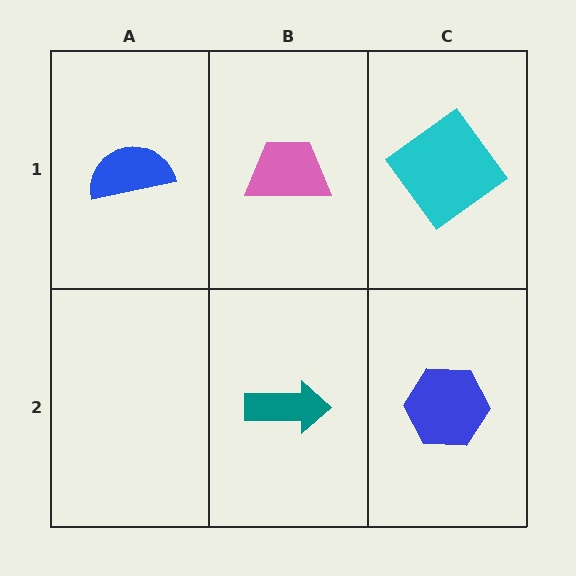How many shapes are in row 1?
3 shapes.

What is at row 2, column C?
A blue hexagon.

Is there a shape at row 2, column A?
No, that cell is empty.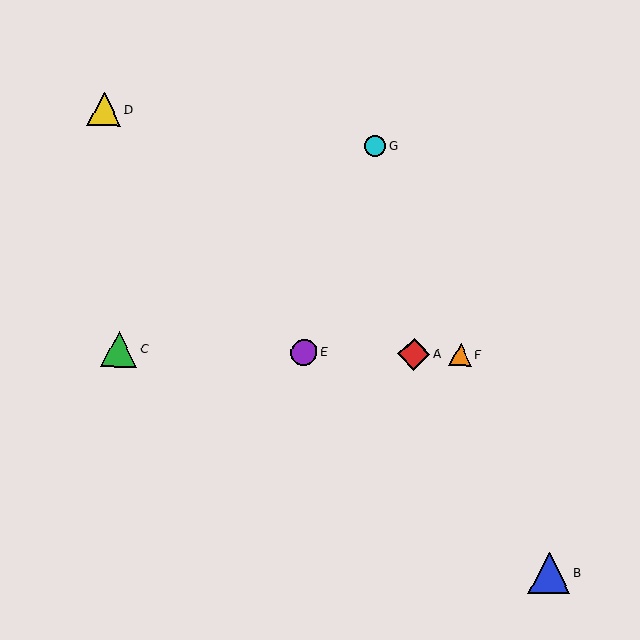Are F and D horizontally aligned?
No, F is at y≈355 and D is at y≈110.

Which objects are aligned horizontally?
Objects A, C, E, F are aligned horizontally.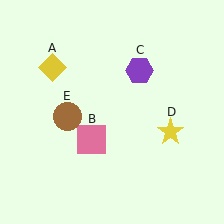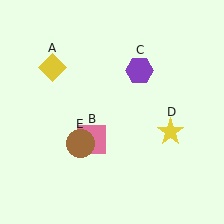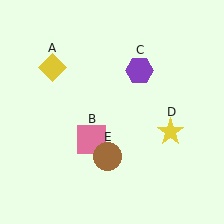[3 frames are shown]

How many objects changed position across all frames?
1 object changed position: brown circle (object E).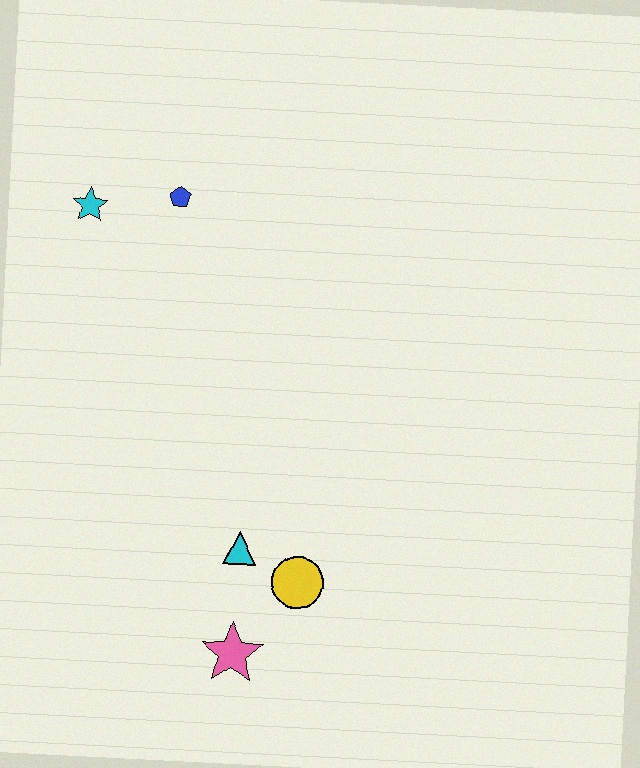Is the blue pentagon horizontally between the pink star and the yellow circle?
No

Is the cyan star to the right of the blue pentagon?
No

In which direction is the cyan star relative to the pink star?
The cyan star is above the pink star.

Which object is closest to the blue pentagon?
The cyan star is closest to the blue pentagon.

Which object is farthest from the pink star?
The cyan star is farthest from the pink star.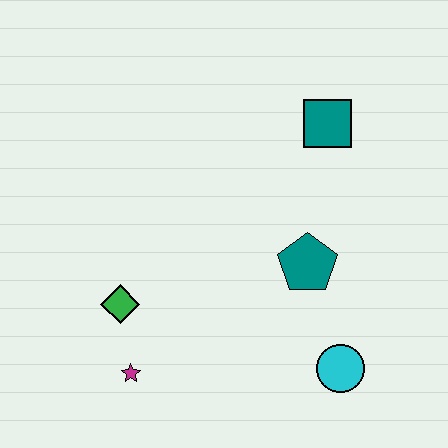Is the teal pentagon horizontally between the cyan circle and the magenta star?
Yes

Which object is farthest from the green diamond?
The teal square is farthest from the green diamond.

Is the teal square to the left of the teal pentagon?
No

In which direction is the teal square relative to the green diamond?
The teal square is to the right of the green diamond.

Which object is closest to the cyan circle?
The teal pentagon is closest to the cyan circle.